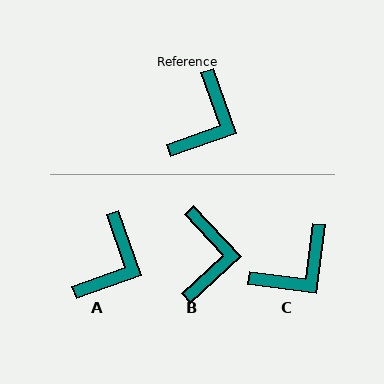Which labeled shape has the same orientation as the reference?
A.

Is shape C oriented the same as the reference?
No, it is off by about 27 degrees.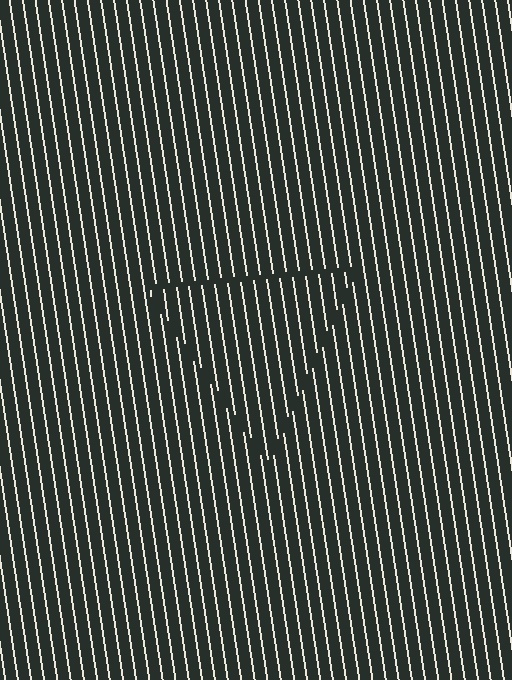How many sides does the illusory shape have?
3 sides — the line-ends trace a triangle.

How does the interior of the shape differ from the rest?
The interior of the shape contains the same grating, shifted by half a period — the contour is defined by the phase discontinuity where line-ends from the inner and outer gratings abut.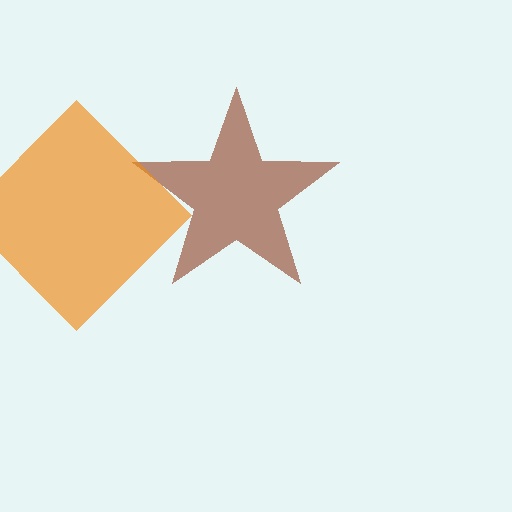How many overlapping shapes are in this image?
There are 2 overlapping shapes in the image.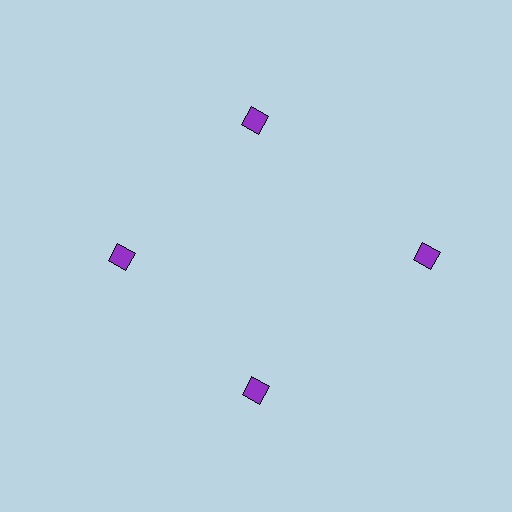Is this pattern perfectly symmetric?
No. The 4 purple diamonds are arranged in a ring, but one element near the 3 o'clock position is pushed outward from the center, breaking the 4-fold rotational symmetry.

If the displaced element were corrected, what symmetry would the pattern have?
It would have 4-fold rotational symmetry — the pattern would map onto itself every 90 degrees.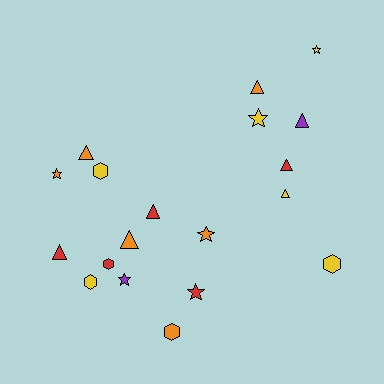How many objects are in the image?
There are 19 objects.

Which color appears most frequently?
Orange, with 6 objects.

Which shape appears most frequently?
Triangle, with 8 objects.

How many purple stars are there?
There is 1 purple star.